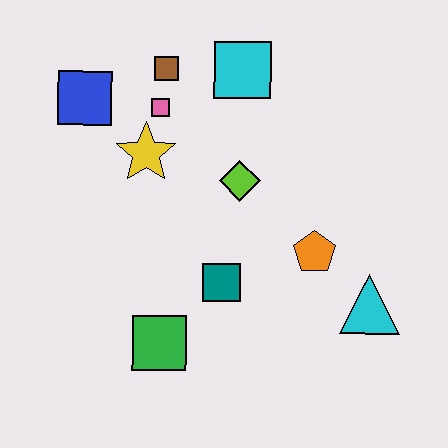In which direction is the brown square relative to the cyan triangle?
The brown square is above the cyan triangle.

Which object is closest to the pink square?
The brown square is closest to the pink square.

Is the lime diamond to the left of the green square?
No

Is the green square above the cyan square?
No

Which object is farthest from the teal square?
The blue square is farthest from the teal square.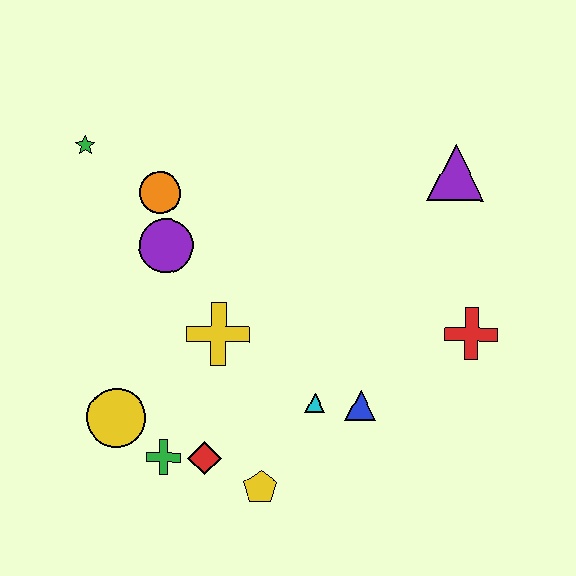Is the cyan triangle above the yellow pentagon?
Yes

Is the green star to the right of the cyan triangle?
No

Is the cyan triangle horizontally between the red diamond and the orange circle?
No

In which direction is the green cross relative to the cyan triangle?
The green cross is to the left of the cyan triangle.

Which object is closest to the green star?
The orange circle is closest to the green star.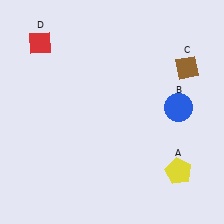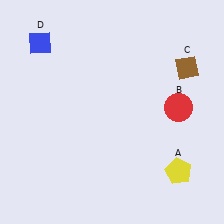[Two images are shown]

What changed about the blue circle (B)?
In Image 1, B is blue. In Image 2, it changed to red.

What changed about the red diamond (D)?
In Image 1, D is red. In Image 2, it changed to blue.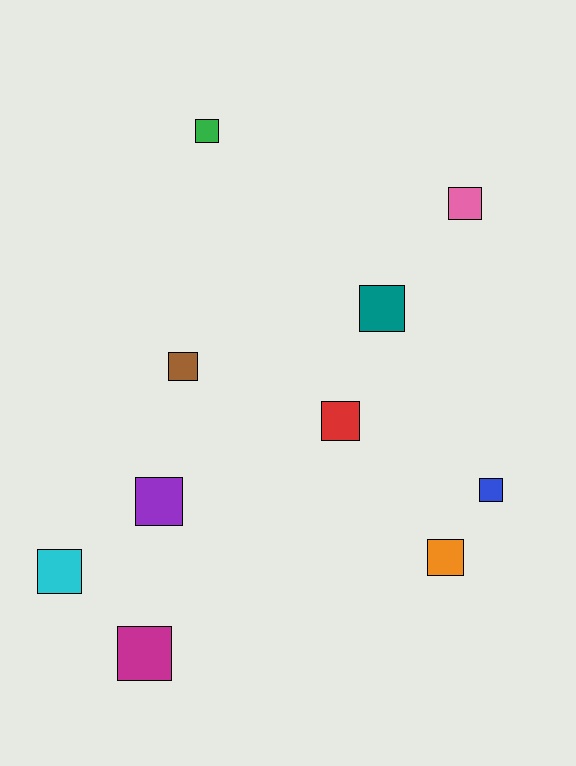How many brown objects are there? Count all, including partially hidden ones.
There is 1 brown object.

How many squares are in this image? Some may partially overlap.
There are 10 squares.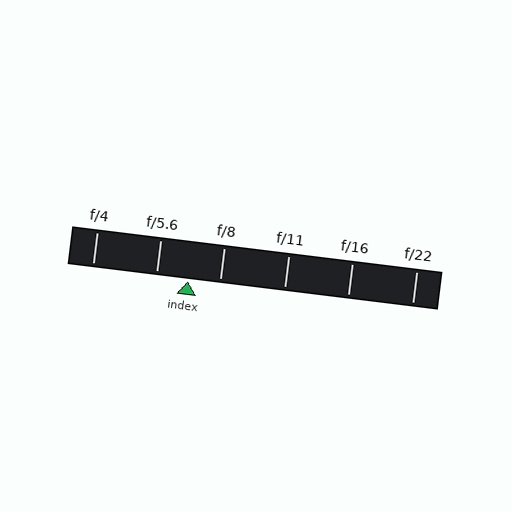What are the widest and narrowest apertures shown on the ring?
The widest aperture shown is f/4 and the narrowest is f/22.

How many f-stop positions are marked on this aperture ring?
There are 6 f-stop positions marked.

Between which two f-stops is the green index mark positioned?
The index mark is between f/5.6 and f/8.